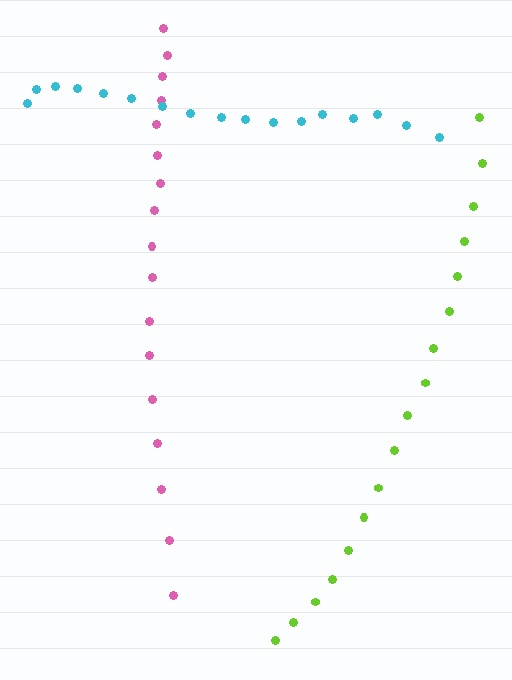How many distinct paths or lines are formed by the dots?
There are 3 distinct paths.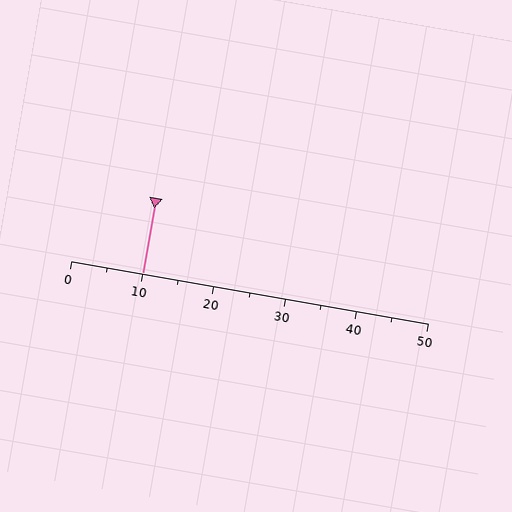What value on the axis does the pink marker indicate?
The marker indicates approximately 10.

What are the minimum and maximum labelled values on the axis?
The axis runs from 0 to 50.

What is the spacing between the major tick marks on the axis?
The major ticks are spaced 10 apart.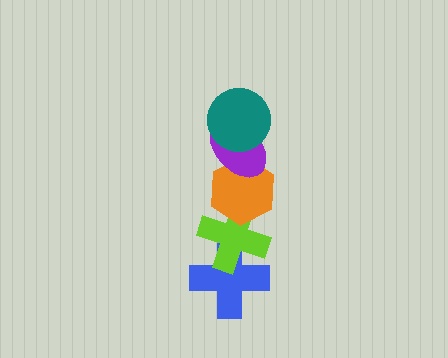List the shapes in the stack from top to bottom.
From top to bottom: the teal circle, the purple ellipse, the orange hexagon, the lime cross, the blue cross.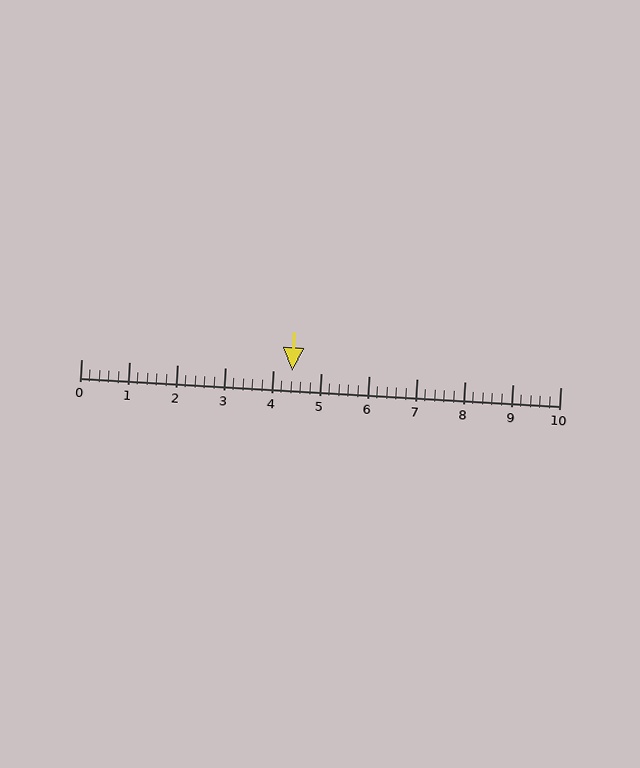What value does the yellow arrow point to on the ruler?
The yellow arrow points to approximately 4.4.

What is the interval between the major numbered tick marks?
The major tick marks are spaced 1 units apart.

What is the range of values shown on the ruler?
The ruler shows values from 0 to 10.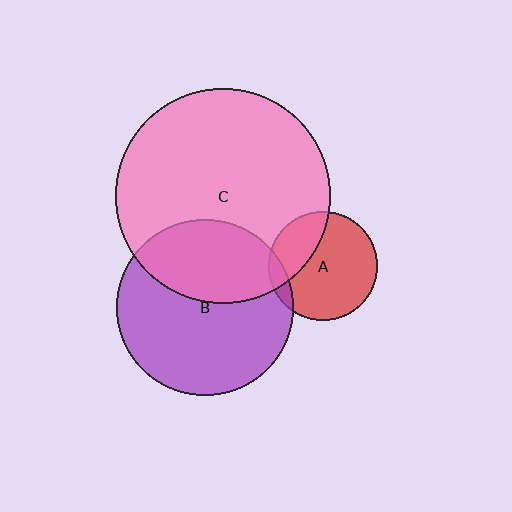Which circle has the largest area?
Circle C (pink).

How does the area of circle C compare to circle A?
Approximately 3.9 times.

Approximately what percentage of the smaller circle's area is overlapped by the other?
Approximately 10%.